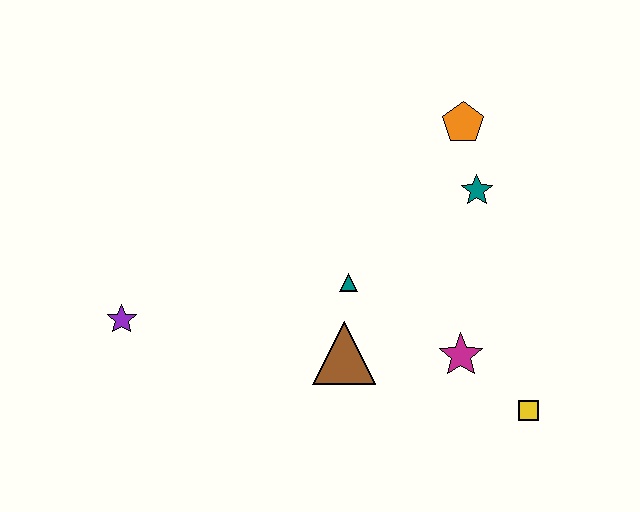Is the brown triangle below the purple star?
Yes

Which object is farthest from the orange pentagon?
The purple star is farthest from the orange pentagon.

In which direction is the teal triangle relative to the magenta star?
The teal triangle is to the left of the magenta star.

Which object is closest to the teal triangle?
The brown triangle is closest to the teal triangle.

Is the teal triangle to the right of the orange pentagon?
No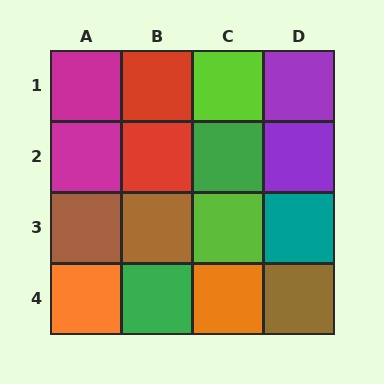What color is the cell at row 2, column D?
Purple.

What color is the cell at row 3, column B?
Brown.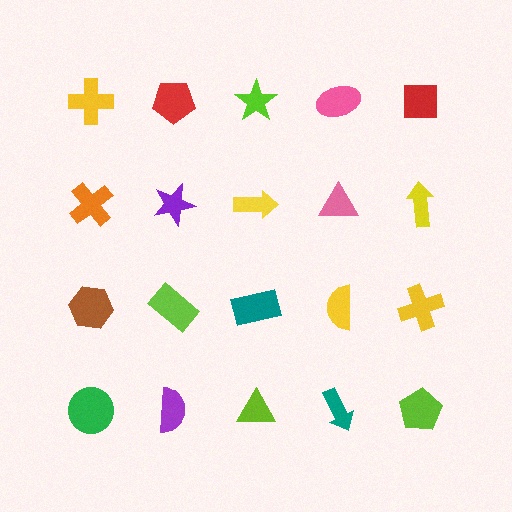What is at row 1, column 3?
A lime star.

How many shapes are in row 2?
5 shapes.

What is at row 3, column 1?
A brown hexagon.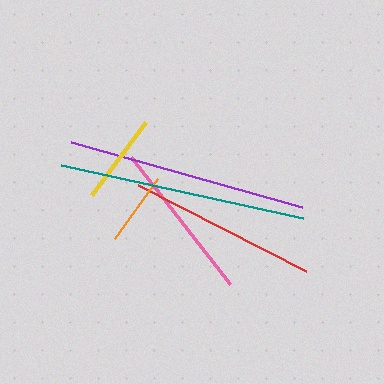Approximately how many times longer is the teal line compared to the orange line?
The teal line is approximately 3.3 times the length of the orange line.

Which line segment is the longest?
The teal line is the longest at approximately 248 pixels.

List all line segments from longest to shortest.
From longest to shortest: teal, purple, red, pink, yellow, orange.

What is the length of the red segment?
The red segment is approximately 188 pixels long.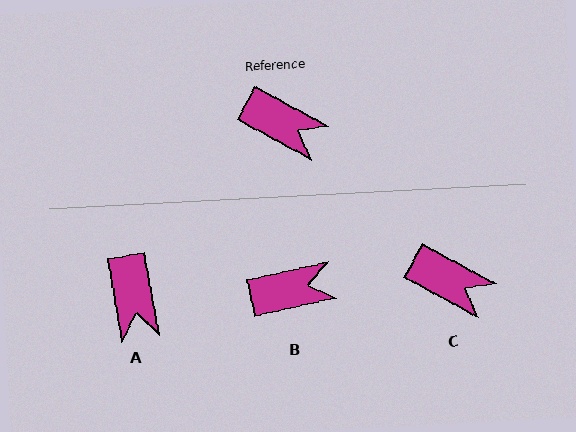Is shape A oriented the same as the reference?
No, it is off by about 51 degrees.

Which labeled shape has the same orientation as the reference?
C.